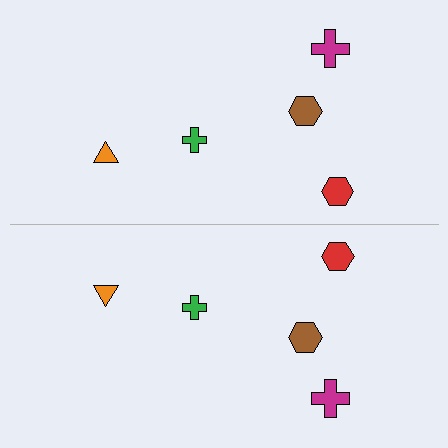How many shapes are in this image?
There are 10 shapes in this image.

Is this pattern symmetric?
Yes, this pattern has bilateral (reflection) symmetry.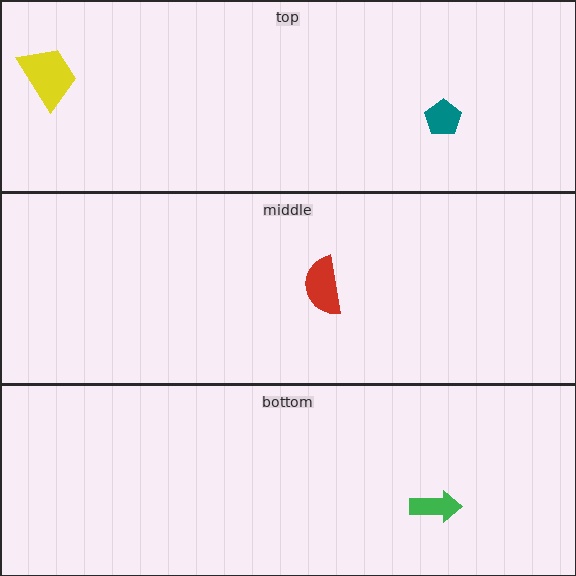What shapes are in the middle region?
The red semicircle.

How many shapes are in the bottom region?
1.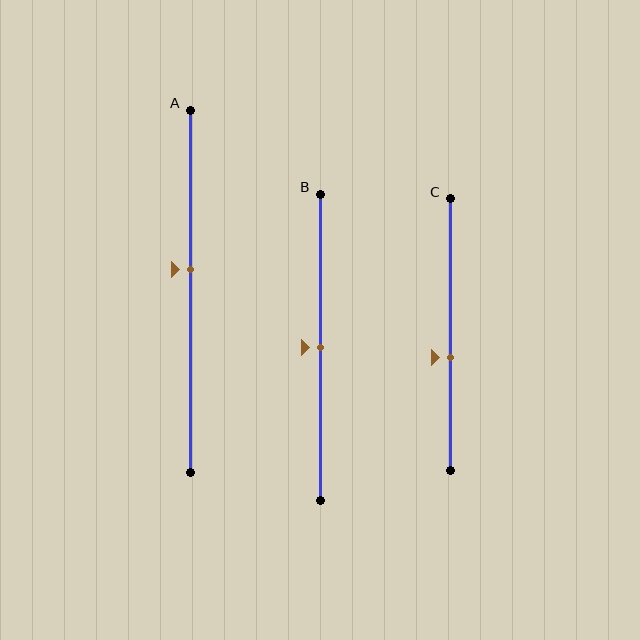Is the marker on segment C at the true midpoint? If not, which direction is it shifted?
No, the marker on segment C is shifted downward by about 8% of the segment length.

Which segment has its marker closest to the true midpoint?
Segment B has its marker closest to the true midpoint.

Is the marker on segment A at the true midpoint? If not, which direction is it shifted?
No, the marker on segment A is shifted upward by about 6% of the segment length.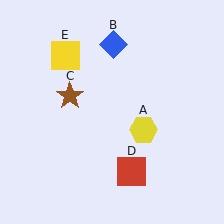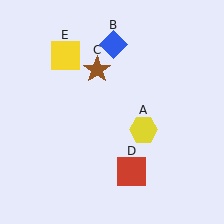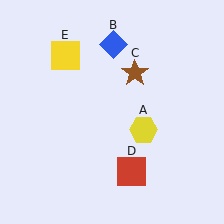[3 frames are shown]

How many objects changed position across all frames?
1 object changed position: brown star (object C).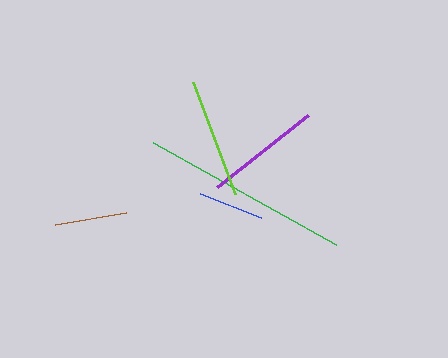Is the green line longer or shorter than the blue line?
The green line is longer than the blue line.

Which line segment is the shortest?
The blue line is the shortest at approximately 66 pixels.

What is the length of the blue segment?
The blue segment is approximately 66 pixels long.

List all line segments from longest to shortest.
From longest to shortest: green, lime, purple, brown, blue.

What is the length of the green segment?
The green segment is approximately 210 pixels long.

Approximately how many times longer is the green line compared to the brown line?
The green line is approximately 2.9 times the length of the brown line.